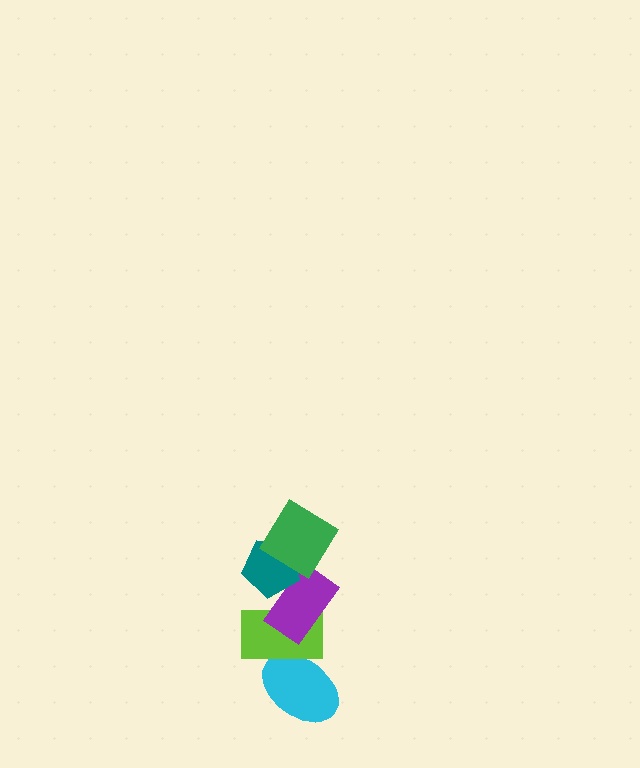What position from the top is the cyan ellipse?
The cyan ellipse is 5th from the top.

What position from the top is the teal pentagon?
The teal pentagon is 2nd from the top.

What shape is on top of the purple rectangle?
The teal pentagon is on top of the purple rectangle.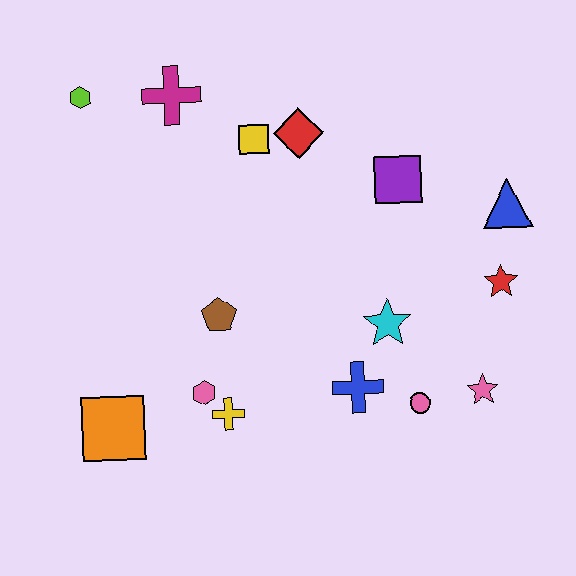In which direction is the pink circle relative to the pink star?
The pink circle is to the left of the pink star.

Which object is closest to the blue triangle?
The red star is closest to the blue triangle.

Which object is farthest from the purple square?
The orange square is farthest from the purple square.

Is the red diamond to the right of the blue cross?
No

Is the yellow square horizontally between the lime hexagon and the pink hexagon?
No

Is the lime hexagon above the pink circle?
Yes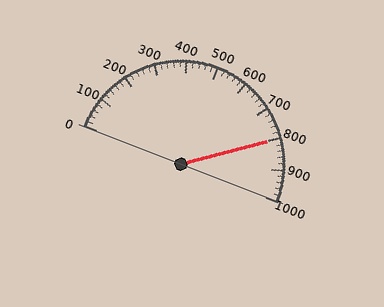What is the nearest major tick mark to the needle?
The nearest major tick mark is 800.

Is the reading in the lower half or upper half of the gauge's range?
The reading is in the upper half of the range (0 to 1000).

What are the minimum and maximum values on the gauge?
The gauge ranges from 0 to 1000.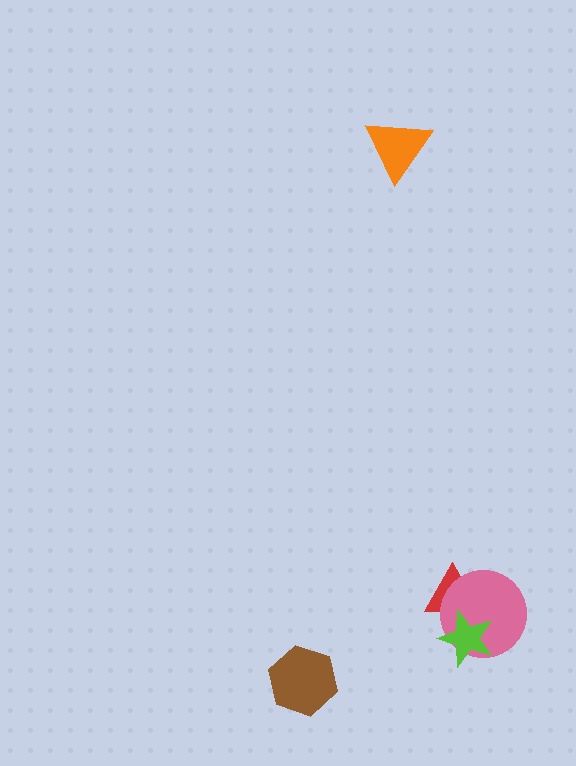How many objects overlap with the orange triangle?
0 objects overlap with the orange triangle.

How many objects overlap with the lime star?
2 objects overlap with the lime star.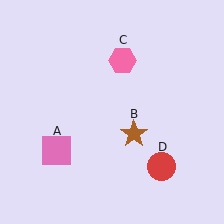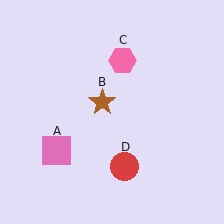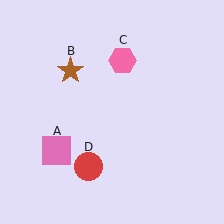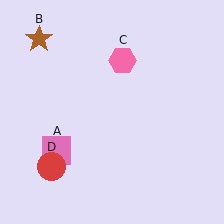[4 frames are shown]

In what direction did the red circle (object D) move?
The red circle (object D) moved left.